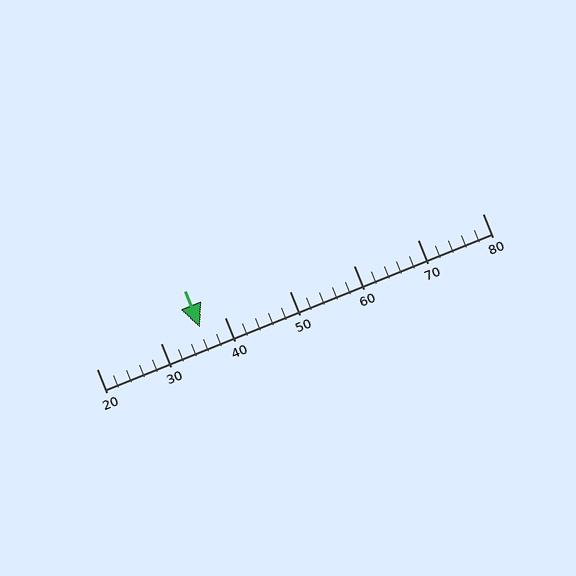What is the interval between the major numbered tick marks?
The major tick marks are spaced 10 units apart.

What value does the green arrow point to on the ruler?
The green arrow points to approximately 36.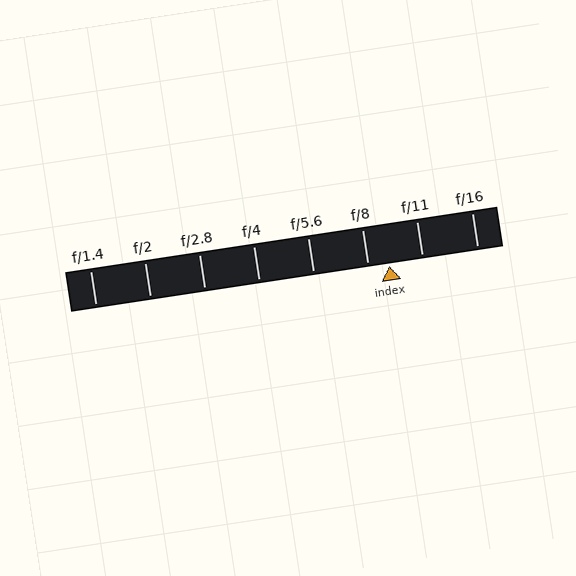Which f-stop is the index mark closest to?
The index mark is closest to f/8.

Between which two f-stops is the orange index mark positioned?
The index mark is between f/8 and f/11.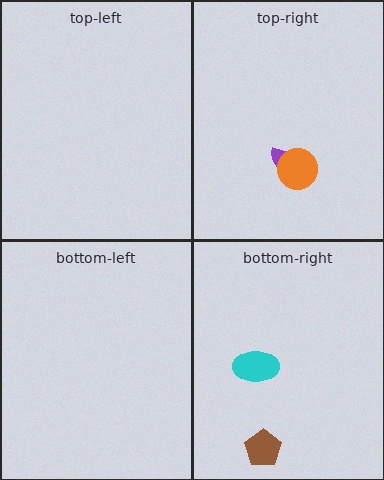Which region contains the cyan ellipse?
The bottom-right region.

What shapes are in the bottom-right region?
The cyan ellipse, the brown pentagon.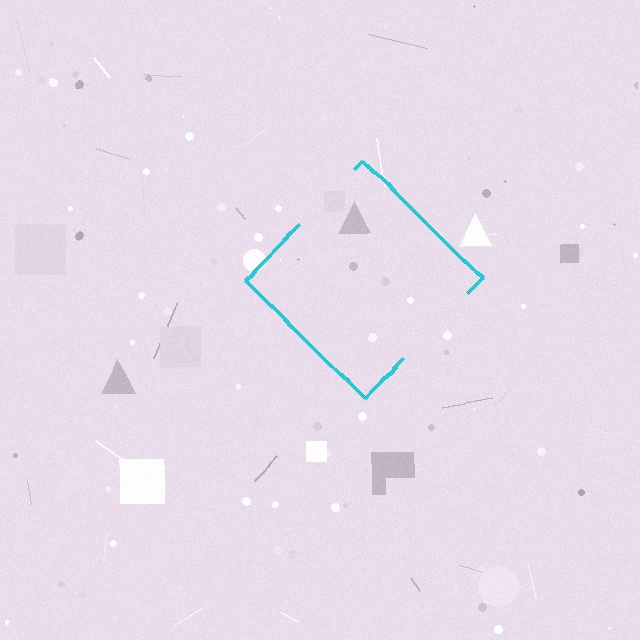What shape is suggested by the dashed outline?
The dashed outline suggests a diamond.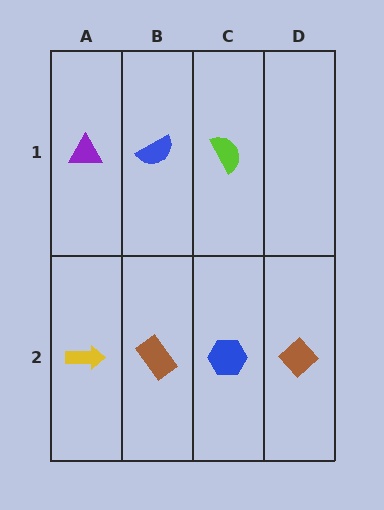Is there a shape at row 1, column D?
No, that cell is empty.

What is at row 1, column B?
A blue semicircle.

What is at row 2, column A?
A yellow arrow.